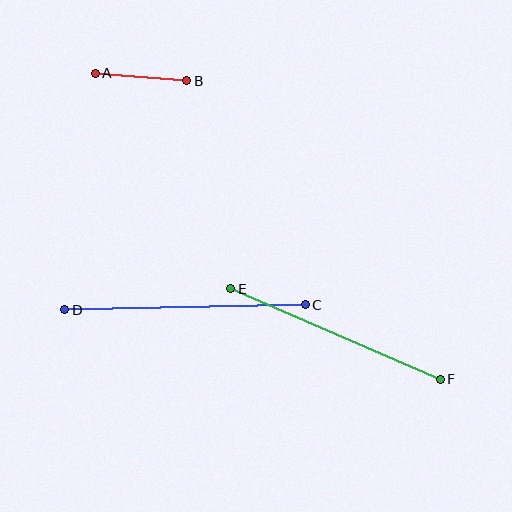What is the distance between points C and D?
The distance is approximately 240 pixels.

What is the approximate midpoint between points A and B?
The midpoint is at approximately (141, 77) pixels.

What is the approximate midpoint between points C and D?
The midpoint is at approximately (185, 307) pixels.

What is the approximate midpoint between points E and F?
The midpoint is at approximately (336, 334) pixels.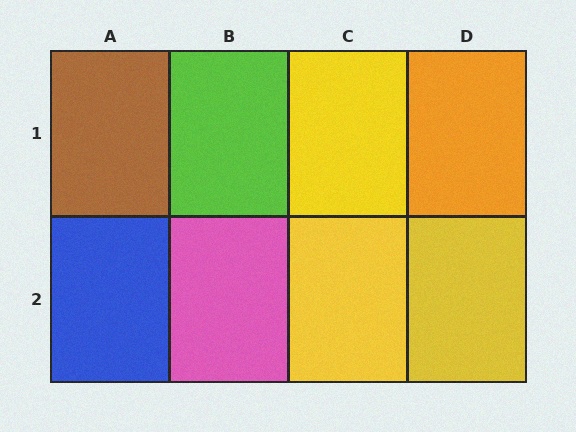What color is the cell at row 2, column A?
Blue.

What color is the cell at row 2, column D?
Yellow.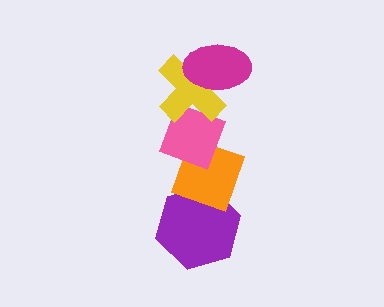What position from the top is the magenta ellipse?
The magenta ellipse is 1st from the top.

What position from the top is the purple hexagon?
The purple hexagon is 5th from the top.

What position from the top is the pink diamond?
The pink diamond is 3rd from the top.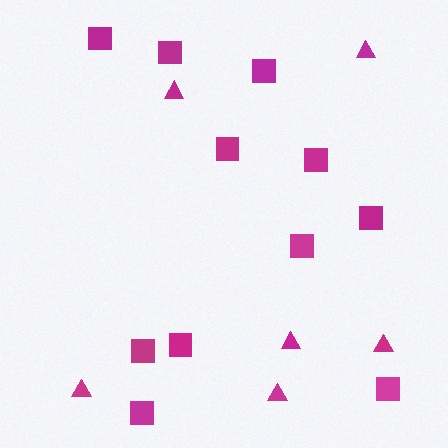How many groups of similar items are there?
There are 2 groups: one group of squares (11) and one group of triangles (6).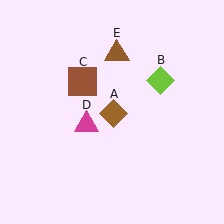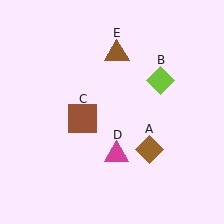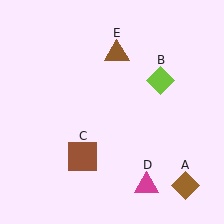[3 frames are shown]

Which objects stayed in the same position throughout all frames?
Lime diamond (object B) and brown triangle (object E) remained stationary.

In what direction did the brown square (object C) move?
The brown square (object C) moved down.